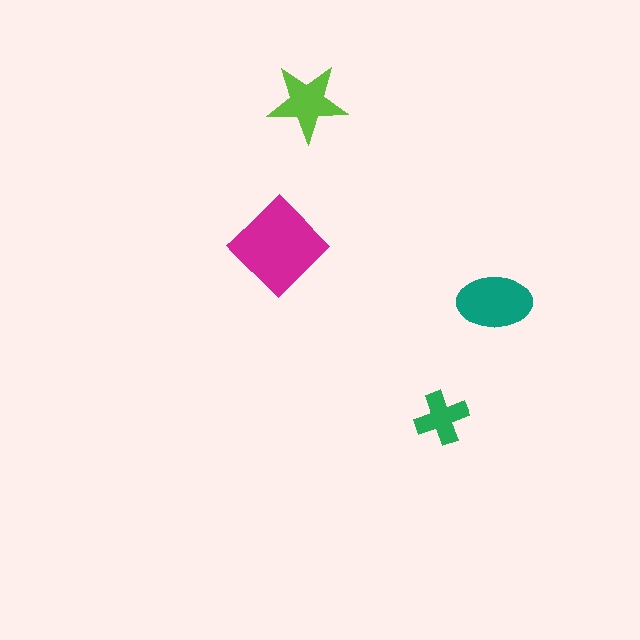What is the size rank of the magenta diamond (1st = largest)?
1st.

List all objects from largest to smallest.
The magenta diamond, the teal ellipse, the lime star, the green cross.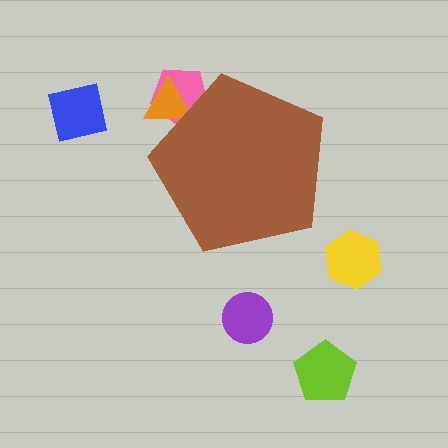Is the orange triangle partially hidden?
Yes, the orange triangle is partially hidden behind the brown pentagon.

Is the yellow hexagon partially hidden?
No, the yellow hexagon is fully visible.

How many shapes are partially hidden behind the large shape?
2 shapes are partially hidden.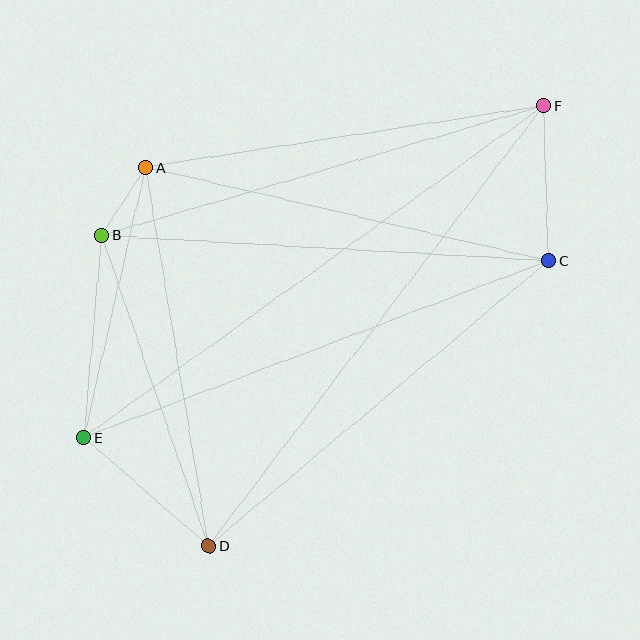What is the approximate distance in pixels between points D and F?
The distance between D and F is approximately 553 pixels.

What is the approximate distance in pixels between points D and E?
The distance between D and E is approximately 165 pixels.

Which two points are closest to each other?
Points A and B are closest to each other.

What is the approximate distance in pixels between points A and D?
The distance between A and D is approximately 384 pixels.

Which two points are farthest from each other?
Points E and F are farthest from each other.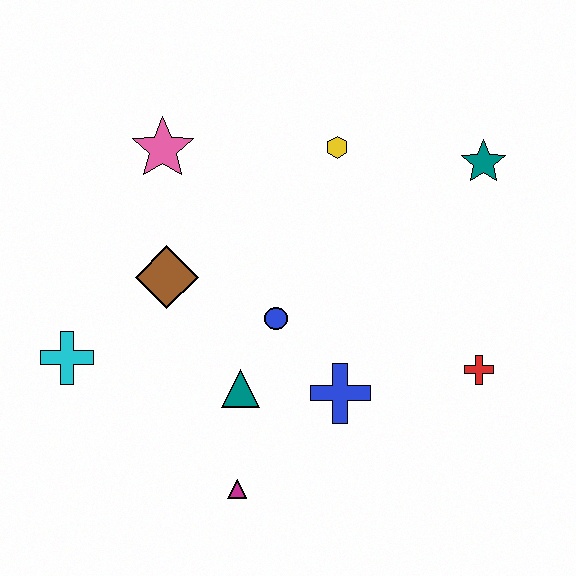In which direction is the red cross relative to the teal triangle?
The red cross is to the right of the teal triangle.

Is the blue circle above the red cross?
Yes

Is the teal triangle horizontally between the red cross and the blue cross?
No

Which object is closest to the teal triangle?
The blue circle is closest to the teal triangle.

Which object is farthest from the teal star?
The cyan cross is farthest from the teal star.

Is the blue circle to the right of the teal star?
No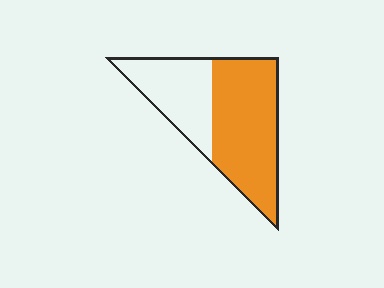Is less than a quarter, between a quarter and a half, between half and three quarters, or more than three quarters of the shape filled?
Between half and three quarters.